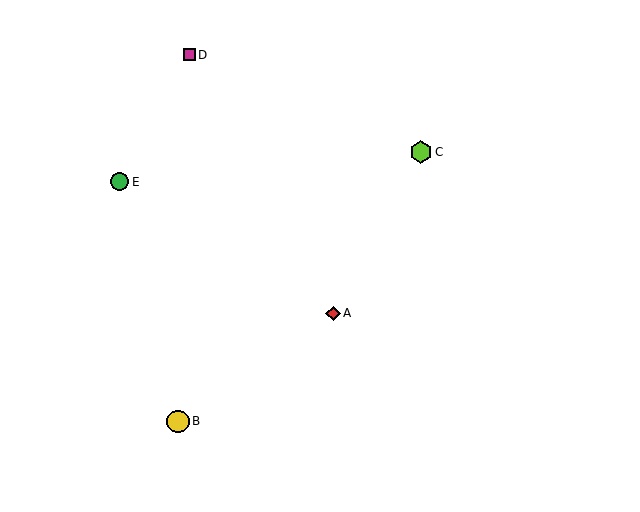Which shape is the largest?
The lime hexagon (labeled C) is the largest.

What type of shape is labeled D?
Shape D is a magenta square.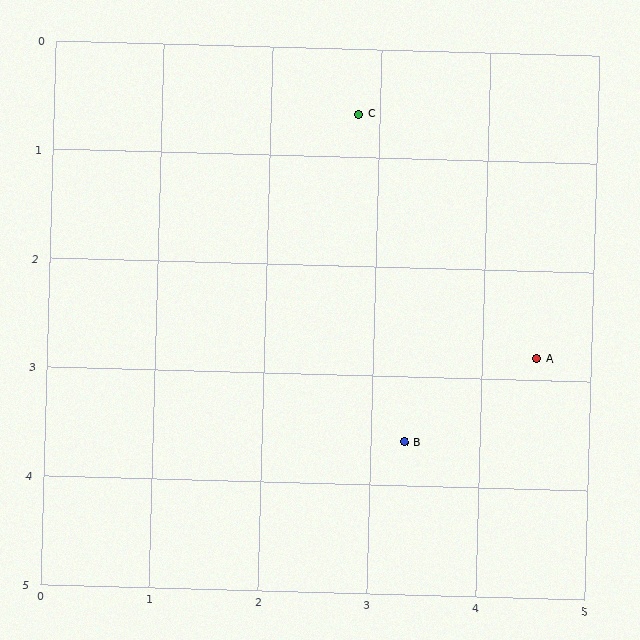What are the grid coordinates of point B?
Point B is at approximately (3.3, 3.6).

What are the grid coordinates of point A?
Point A is at approximately (4.5, 2.8).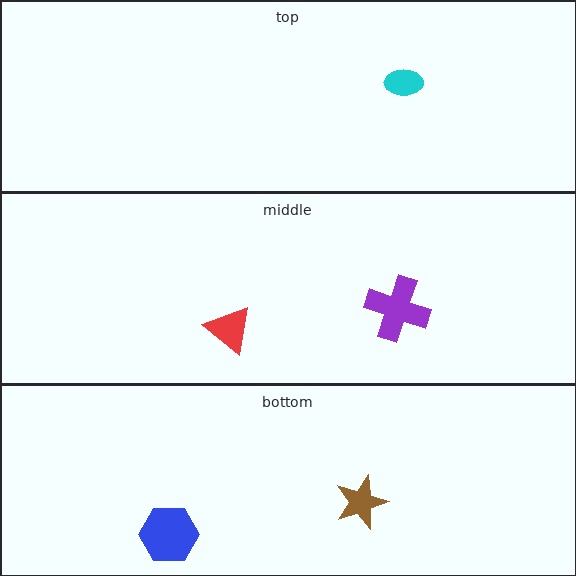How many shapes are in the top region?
1.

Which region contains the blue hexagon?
The bottom region.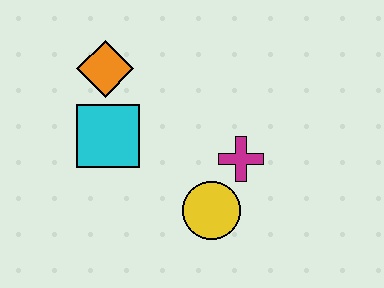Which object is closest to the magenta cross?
The yellow circle is closest to the magenta cross.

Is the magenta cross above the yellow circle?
Yes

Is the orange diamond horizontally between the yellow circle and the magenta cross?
No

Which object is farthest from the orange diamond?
The yellow circle is farthest from the orange diamond.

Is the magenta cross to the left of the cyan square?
No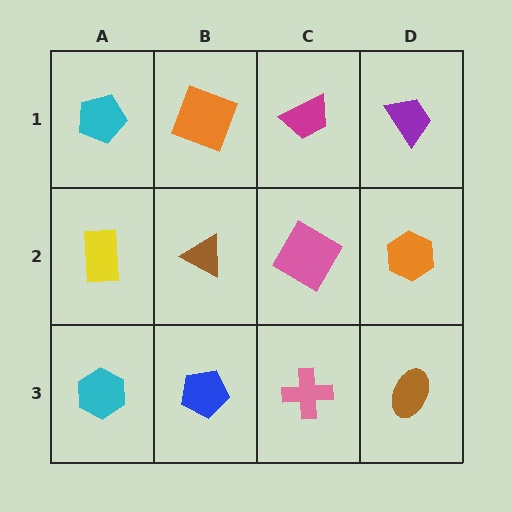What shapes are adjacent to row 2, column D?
A purple trapezoid (row 1, column D), a brown ellipse (row 3, column D), a pink square (row 2, column C).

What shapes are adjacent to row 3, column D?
An orange hexagon (row 2, column D), a pink cross (row 3, column C).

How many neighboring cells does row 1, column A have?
2.